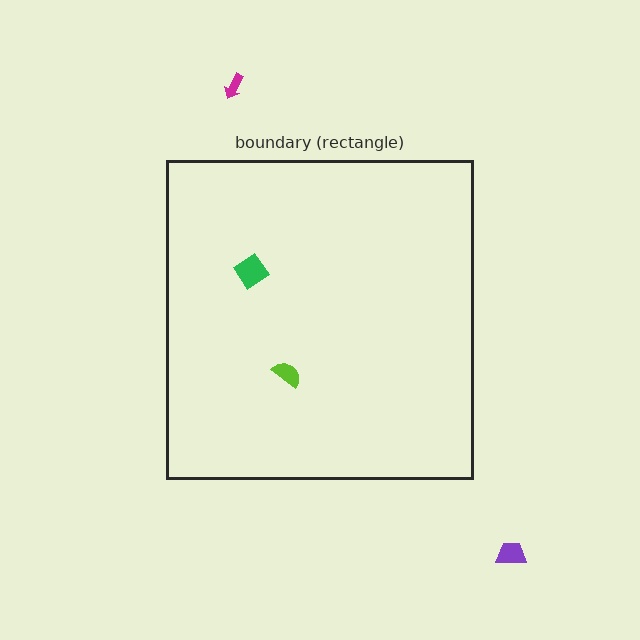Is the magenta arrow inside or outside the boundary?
Outside.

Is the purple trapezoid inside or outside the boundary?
Outside.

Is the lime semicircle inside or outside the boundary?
Inside.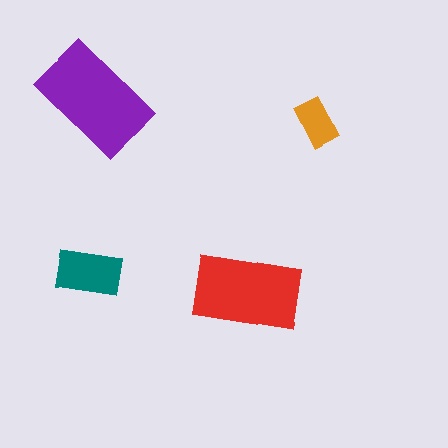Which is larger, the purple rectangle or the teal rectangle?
The purple one.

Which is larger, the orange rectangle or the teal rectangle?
The teal one.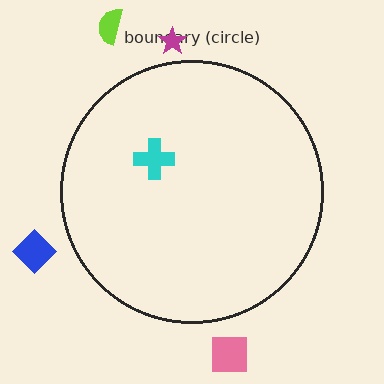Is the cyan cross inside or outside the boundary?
Inside.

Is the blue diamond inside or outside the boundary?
Outside.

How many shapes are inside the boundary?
1 inside, 4 outside.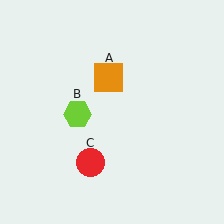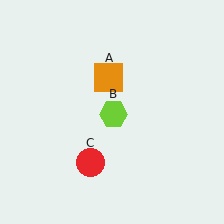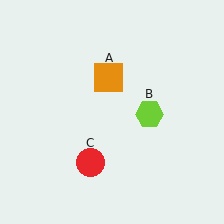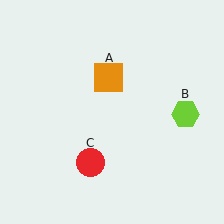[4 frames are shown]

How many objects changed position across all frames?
1 object changed position: lime hexagon (object B).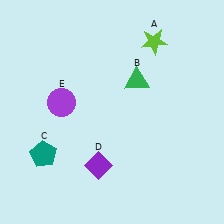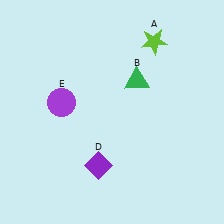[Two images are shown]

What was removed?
The teal pentagon (C) was removed in Image 2.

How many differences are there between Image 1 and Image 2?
There is 1 difference between the two images.